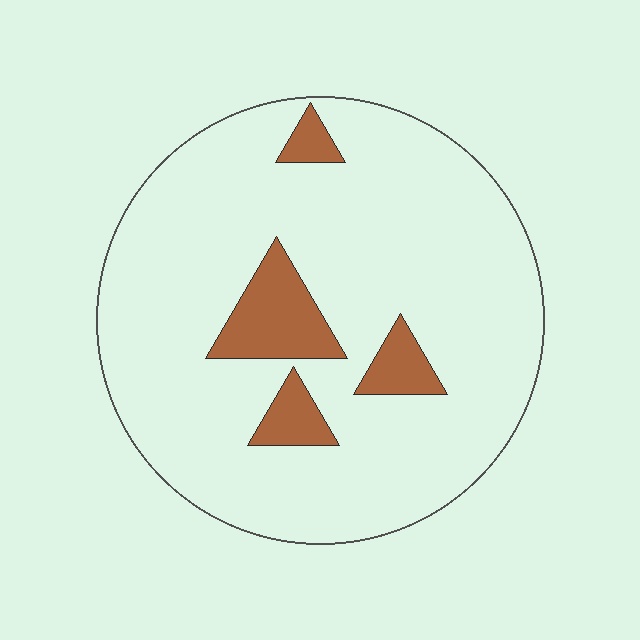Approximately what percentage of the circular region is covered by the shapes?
Approximately 10%.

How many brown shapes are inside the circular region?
4.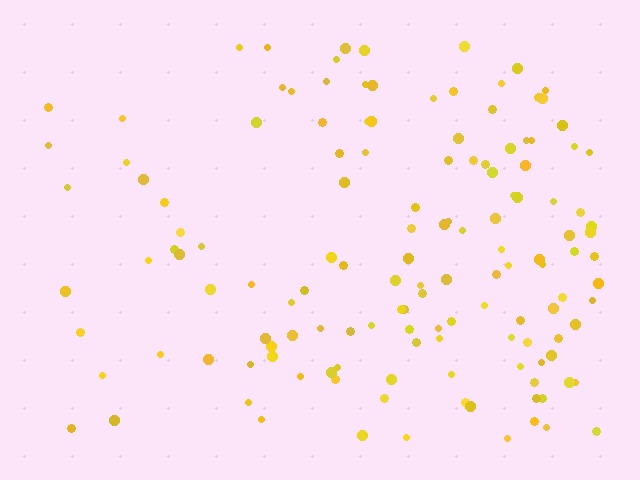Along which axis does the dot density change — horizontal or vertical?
Horizontal.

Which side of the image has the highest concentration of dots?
The right.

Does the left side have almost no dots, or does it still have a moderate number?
Still a moderate number, just noticeably fewer than the right.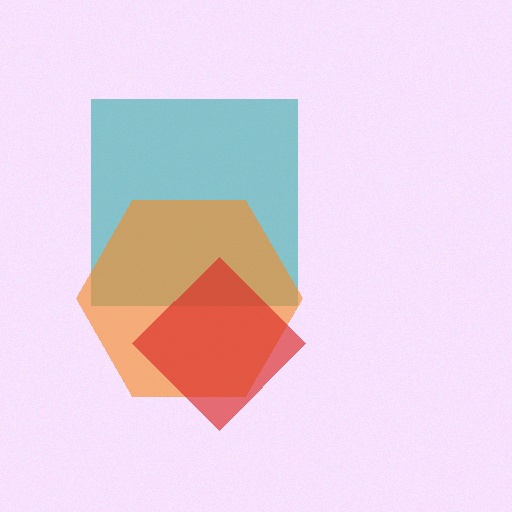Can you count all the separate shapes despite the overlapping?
Yes, there are 3 separate shapes.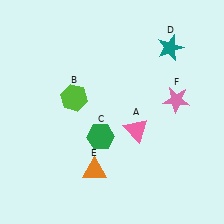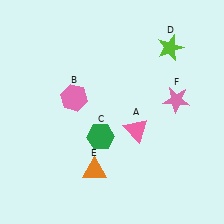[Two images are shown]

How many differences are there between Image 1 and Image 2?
There are 2 differences between the two images.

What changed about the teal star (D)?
In Image 1, D is teal. In Image 2, it changed to lime.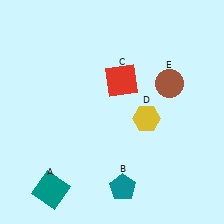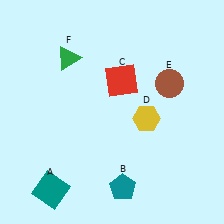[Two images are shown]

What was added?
A green triangle (F) was added in Image 2.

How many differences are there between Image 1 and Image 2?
There is 1 difference between the two images.